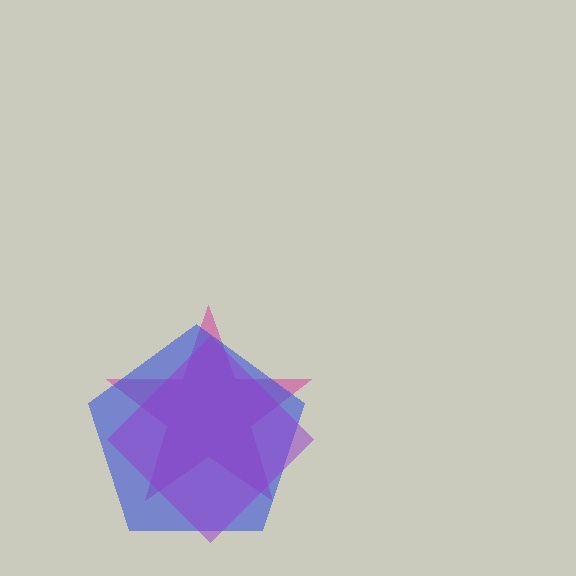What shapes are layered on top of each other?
The layered shapes are: a magenta star, a blue pentagon, a purple diamond.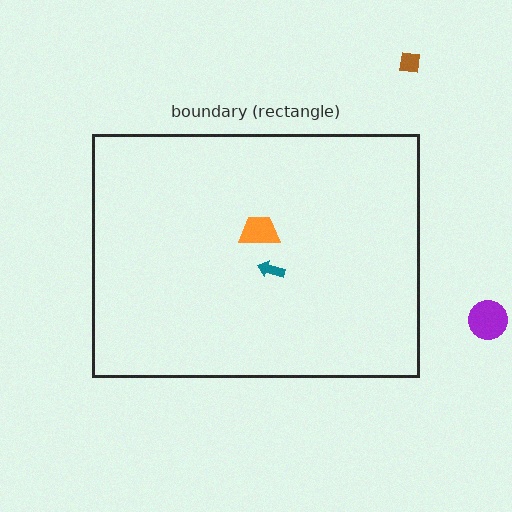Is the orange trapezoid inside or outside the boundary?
Inside.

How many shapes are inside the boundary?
2 inside, 2 outside.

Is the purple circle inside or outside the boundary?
Outside.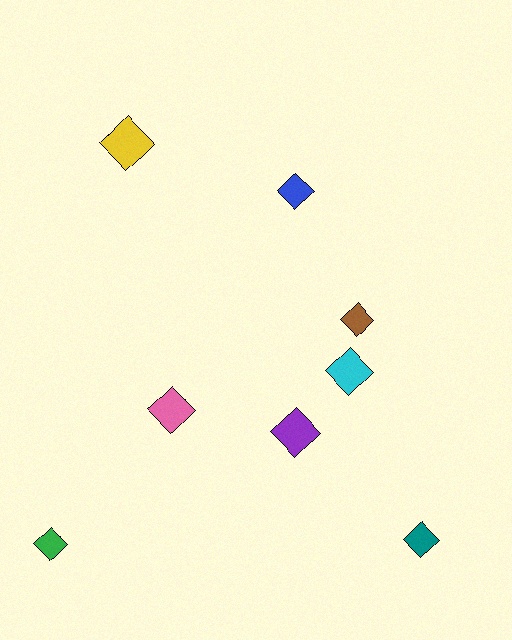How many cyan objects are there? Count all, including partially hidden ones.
There is 1 cyan object.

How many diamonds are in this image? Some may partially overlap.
There are 8 diamonds.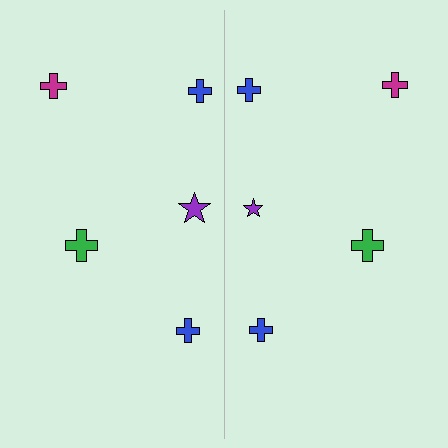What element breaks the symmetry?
The purple star on the right side has a different size than its mirror counterpart.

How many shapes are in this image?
There are 10 shapes in this image.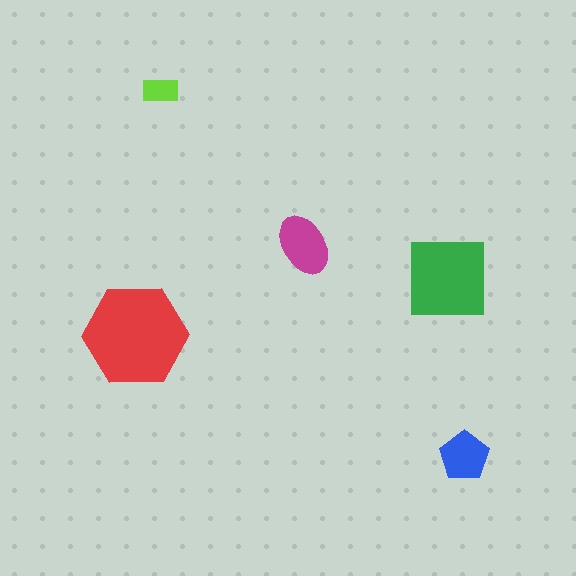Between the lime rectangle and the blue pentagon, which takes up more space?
The blue pentagon.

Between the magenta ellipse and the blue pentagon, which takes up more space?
The magenta ellipse.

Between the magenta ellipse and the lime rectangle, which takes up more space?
The magenta ellipse.